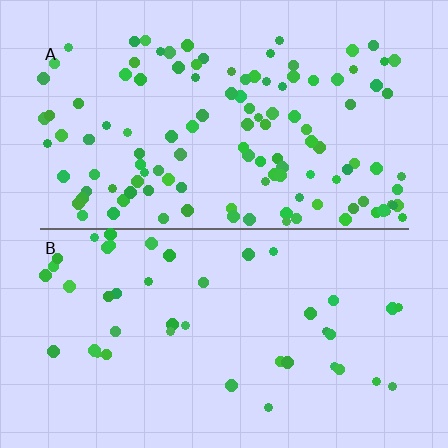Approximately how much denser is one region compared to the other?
Approximately 2.8× — region A over region B.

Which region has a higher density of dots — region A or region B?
A (the top).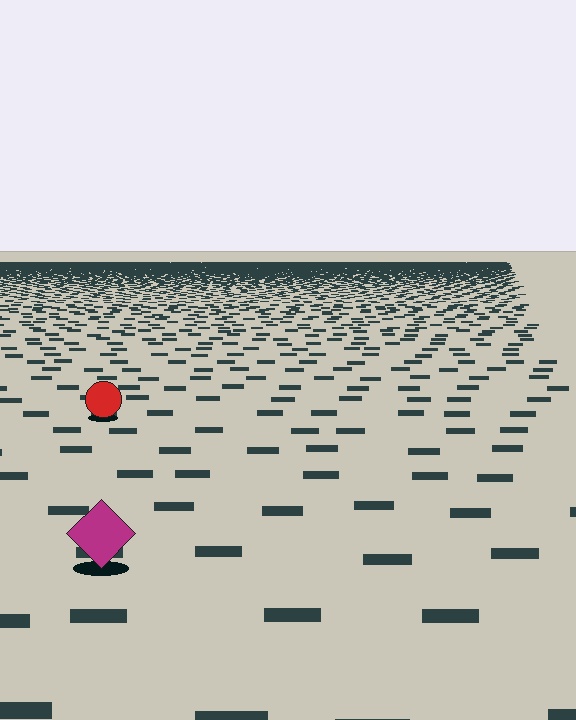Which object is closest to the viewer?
The magenta diamond is closest. The texture marks near it are larger and more spread out.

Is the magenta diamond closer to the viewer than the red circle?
Yes. The magenta diamond is closer — you can tell from the texture gradient: the ground texture is coarser near it.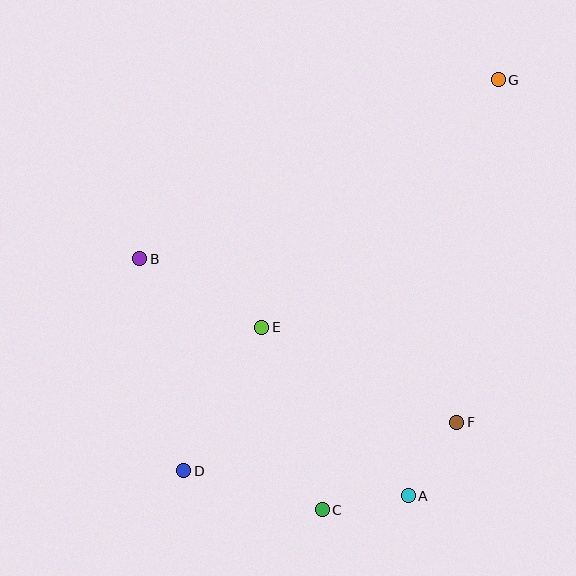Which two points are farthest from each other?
Points D and G are farthest from each other.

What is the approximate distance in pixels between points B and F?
The distance between B and F is approximately 356 pixels.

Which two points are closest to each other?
Points A and C are closest to each other.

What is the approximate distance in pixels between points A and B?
The distance between A and B is approximately 358 pixels.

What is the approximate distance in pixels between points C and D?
The distance between C and D is approximately 144 pixels.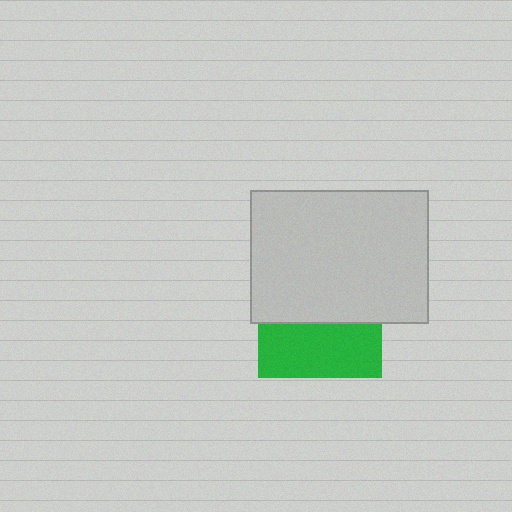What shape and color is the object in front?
The object in front is a light gray rectangle.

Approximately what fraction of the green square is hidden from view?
Roughly 56% of the green square is hidden behind the light gray rectangle.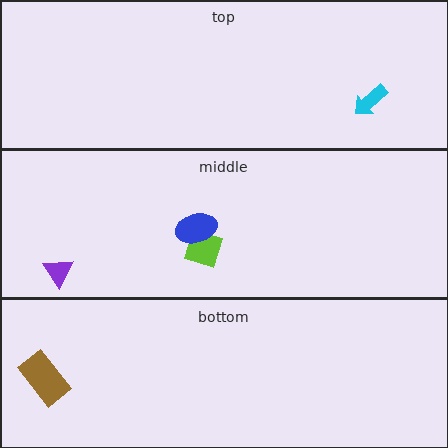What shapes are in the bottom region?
The brown rectangle.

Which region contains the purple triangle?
The middle region.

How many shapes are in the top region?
1.